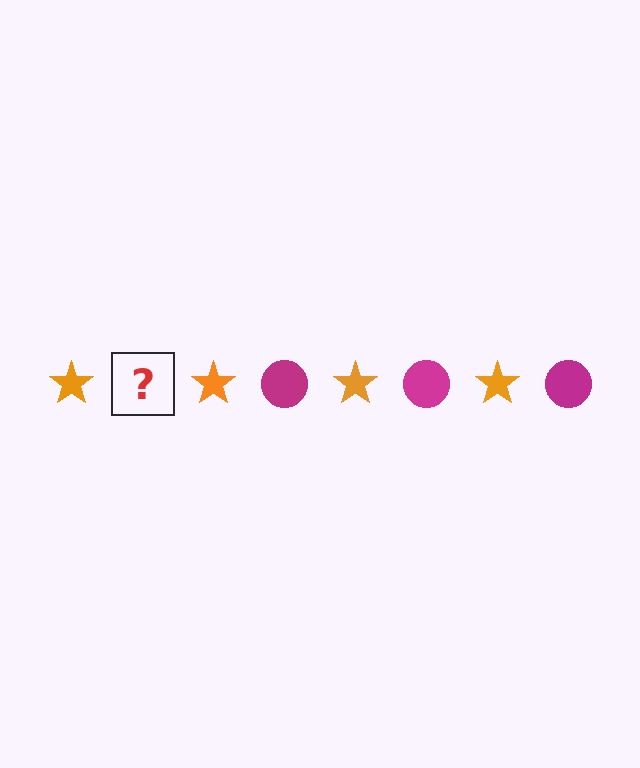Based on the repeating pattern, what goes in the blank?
The blank should be a magenta circle.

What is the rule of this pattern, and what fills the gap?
The rule is that the pattern alternates between orange star and magenta circle. The gap should be filled with a magenta circle.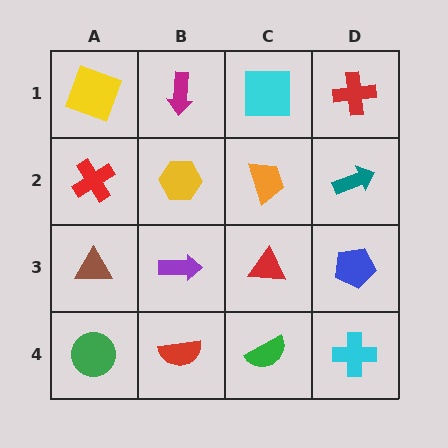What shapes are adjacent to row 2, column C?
A cyan square (row 1, column C), a red triangle (row 3, column C), a yellow hexagon (row 2, column B), a teal arrow (row 2, column D).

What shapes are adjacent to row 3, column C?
An orange trapezoid (row 2, column C), a green semicircle (row 4, column C), a purple arrow (row 3, column B), a blue pentagon (row 3, column D).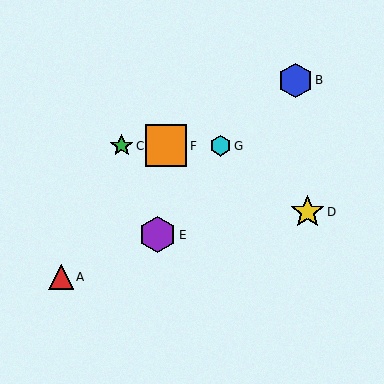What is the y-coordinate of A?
Object A is at y≈277.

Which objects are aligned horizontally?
Objects C, F, G are aligned horizontally.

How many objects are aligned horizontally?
3 objects (C, F, G) are aligned horizontally.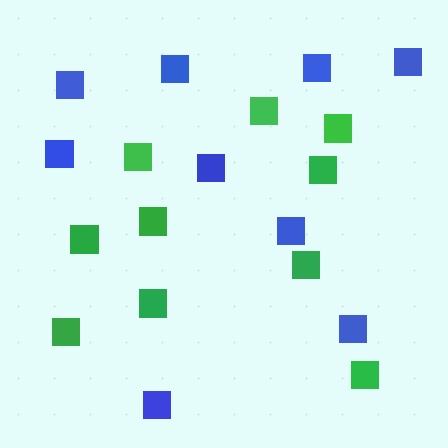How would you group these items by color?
There are 2 groups: one group of blue squares (9) and one group of green squares (10).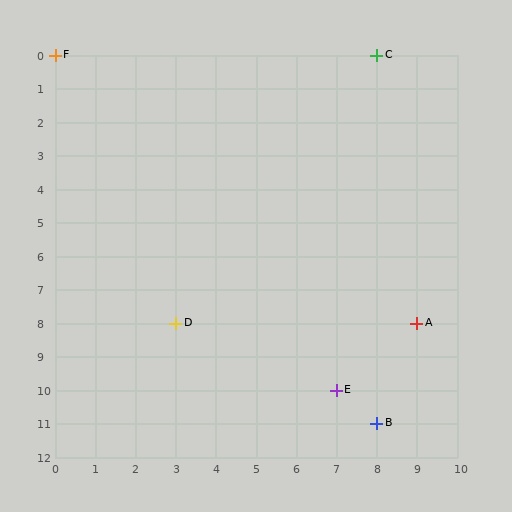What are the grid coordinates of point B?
Point B is at grid coordinates (8, 11).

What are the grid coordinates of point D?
Point D is at grid coordinates (3, 8).